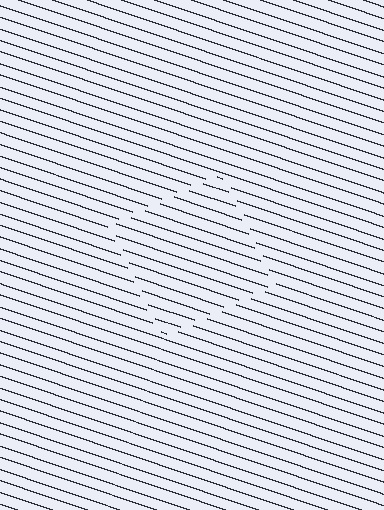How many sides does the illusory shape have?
4 sides — the line-ends trace a square.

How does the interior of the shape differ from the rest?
The interior of the shape contains the same grating, shifted by half a period — the contour is defined by the phase discontinuity where line-ends from the inner and outer gratings abut.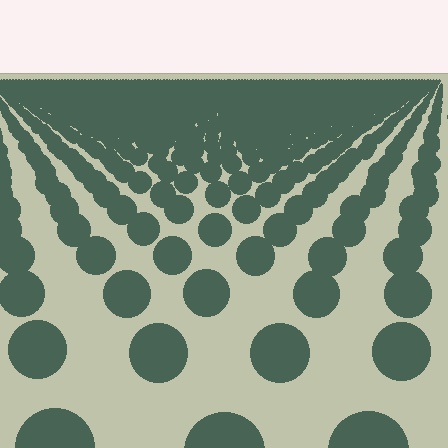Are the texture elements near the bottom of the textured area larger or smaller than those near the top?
Larger. Near the bottom, elements are closer to the viewer and appear at a bigger on-screen size.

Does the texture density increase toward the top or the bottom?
Density increases toward the top.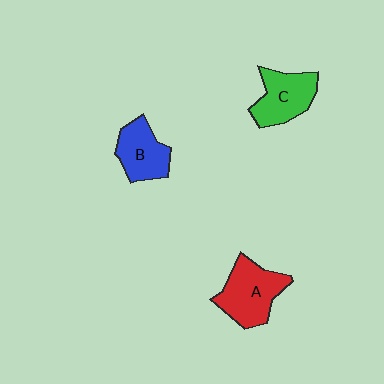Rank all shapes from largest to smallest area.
From largest to smallest: A (red), C (green), B (blue).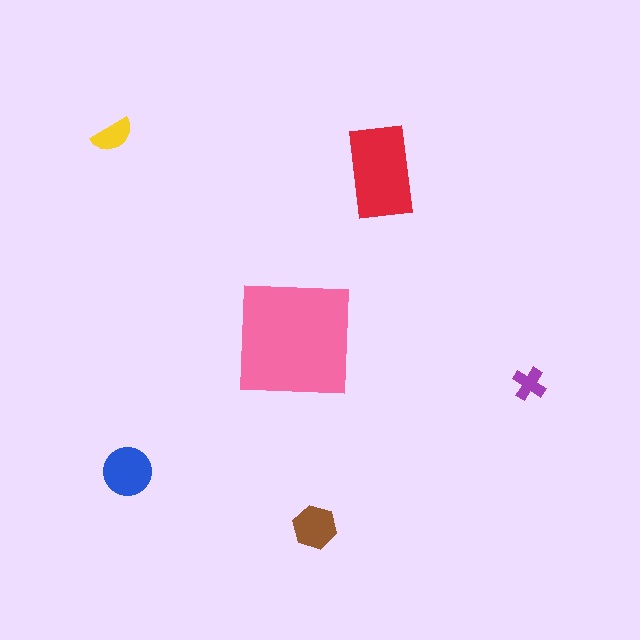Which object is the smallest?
The purple cross.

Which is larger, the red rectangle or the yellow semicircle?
The red rectangle.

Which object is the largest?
The pink square.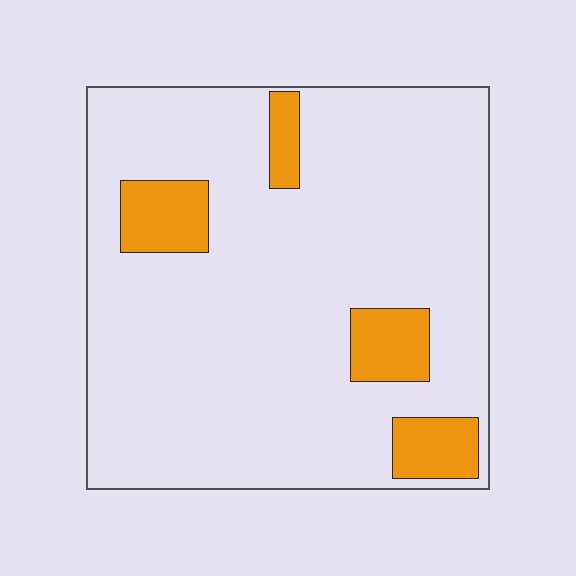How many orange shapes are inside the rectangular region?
4.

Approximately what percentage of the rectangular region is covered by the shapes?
Approximately 15%.